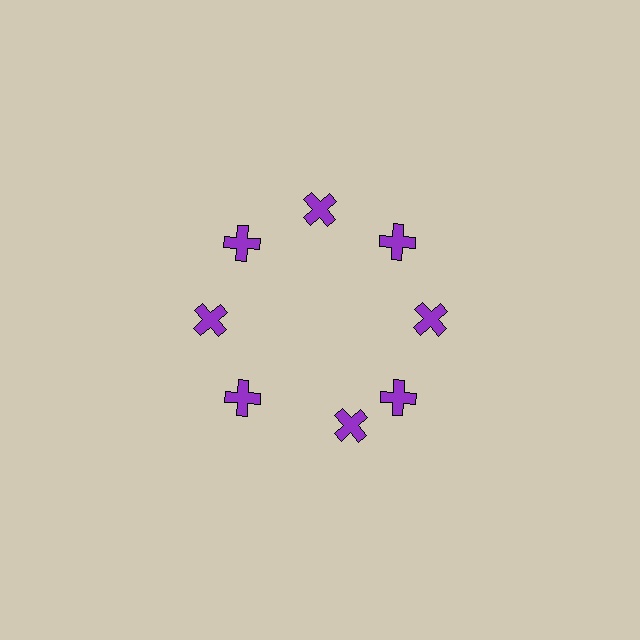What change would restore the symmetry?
The symmetry would be restored by rotating it back into even spacing with its neighbors so that all 8 crosses sit at equal angles and equal distance from the center.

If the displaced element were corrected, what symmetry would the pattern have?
It would have 8-fold rotational symmetry — the pattern would map onto itself every 45 degrees.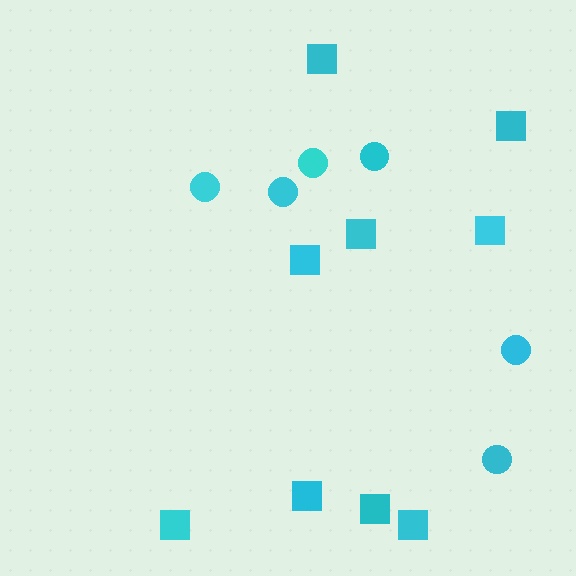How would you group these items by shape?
There are 2 groups: one group of circles (6) and one group of squares (9).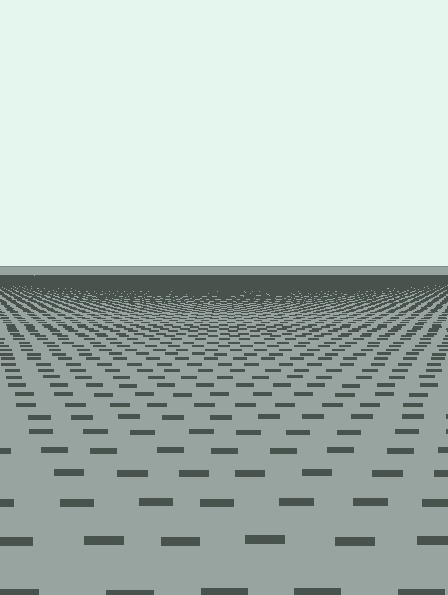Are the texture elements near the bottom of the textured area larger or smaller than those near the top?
Larger. Near the bottom, elements are closer to the viewer and appear at a bigger on-screen size.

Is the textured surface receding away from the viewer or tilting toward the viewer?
The surface is receding away from the viewer. Texture elements get smaller and denser toward the top.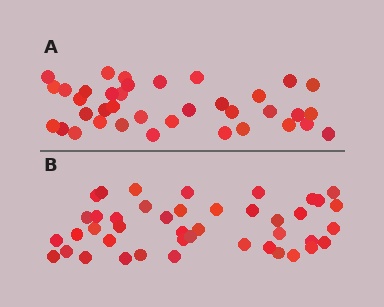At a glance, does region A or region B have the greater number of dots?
Region B (the bottom region) has more dots.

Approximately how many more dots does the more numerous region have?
Region B has about 6 more dots than region A.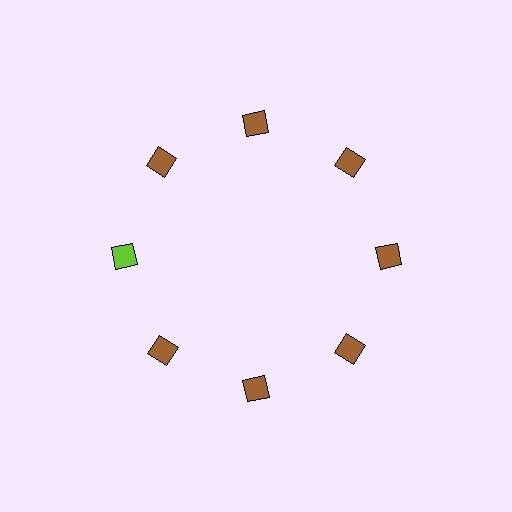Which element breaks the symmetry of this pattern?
The lime diamond at roughly the 9 o'clock position breaks the symmetry. All other shapes are brown diamonds.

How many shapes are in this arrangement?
There are 8 shapes arranged in a ring pattern.